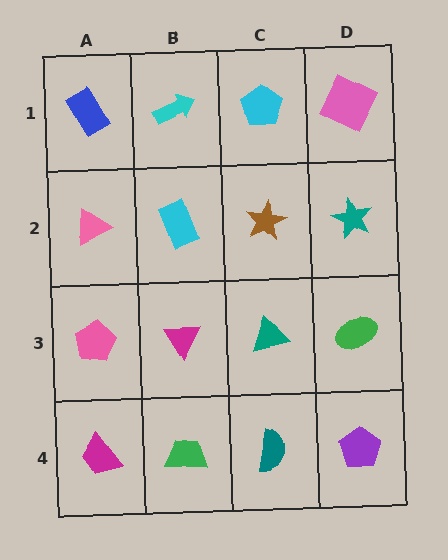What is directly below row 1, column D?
A teal star.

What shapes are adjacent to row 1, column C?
A brown star (row 2, column C), a cyan arrow (row 1, column B), a pink square (row 1, column D).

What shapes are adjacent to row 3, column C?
A brown star (row 2, column C), a teal semicircle (row 4, column C), a magenta triangle (row 3, column B), a green ellipse (row 3, column D).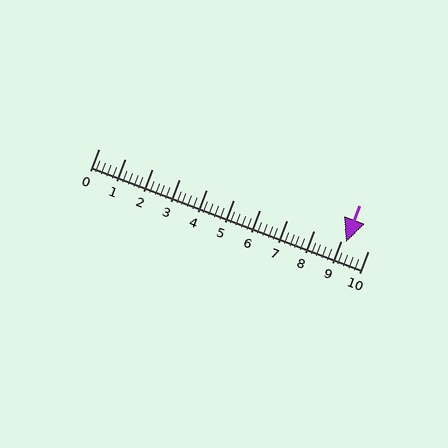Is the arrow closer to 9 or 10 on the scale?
The arrow is closer to 9.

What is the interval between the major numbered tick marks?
The major tick marks are spaced 1 units apart.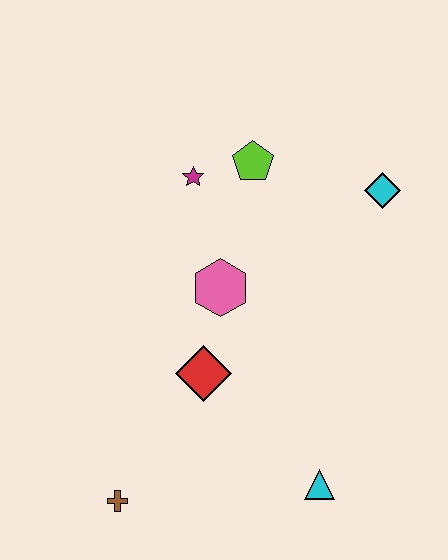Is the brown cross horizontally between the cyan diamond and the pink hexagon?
No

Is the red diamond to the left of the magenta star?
No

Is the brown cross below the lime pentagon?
Yes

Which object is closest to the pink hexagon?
The red diamond is closest to the pink hexagon.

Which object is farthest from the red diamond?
The cyan diamond is farthest from the red diamond.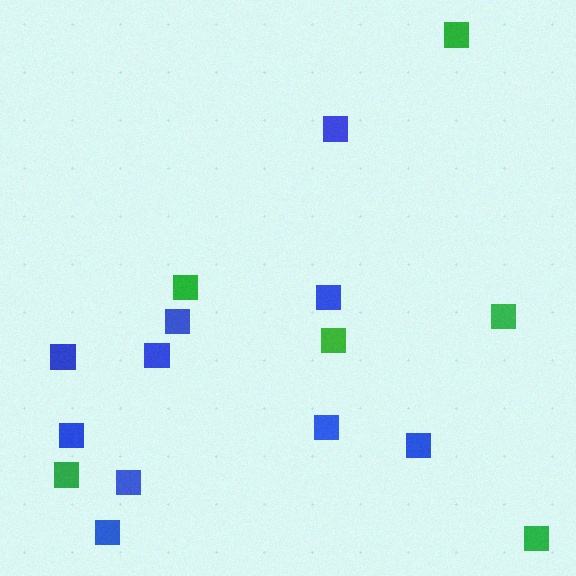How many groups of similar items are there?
There are 2 groups: one group of green squares (6) and one group of blue squares (10).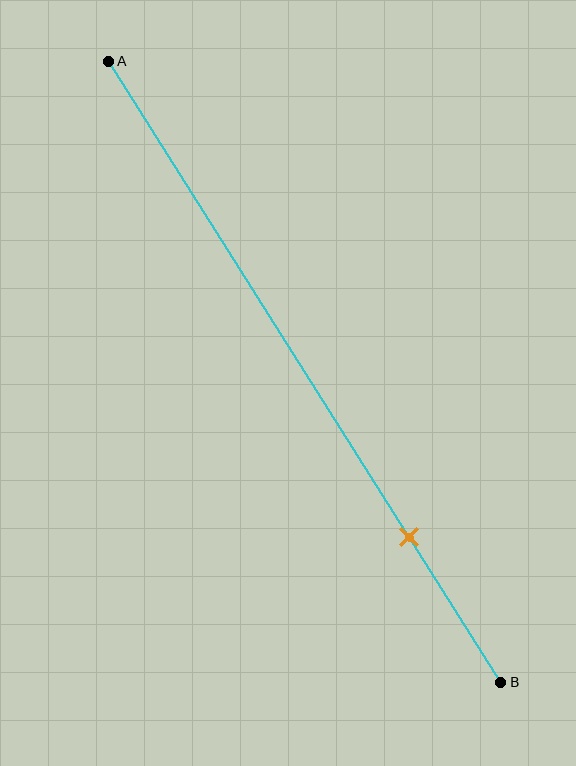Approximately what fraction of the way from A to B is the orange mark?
The orange mark is approximately 75% of the way from A to B.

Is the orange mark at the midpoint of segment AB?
No, the mark is at about 75% from A, not at the 50% midpoint.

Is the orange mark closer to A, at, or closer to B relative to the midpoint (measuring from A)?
The orange mark is closer to point B than the midpoint of segment AB.